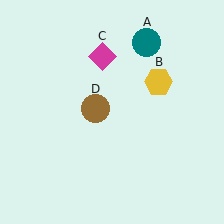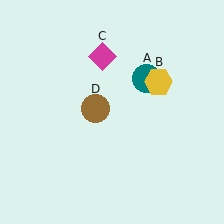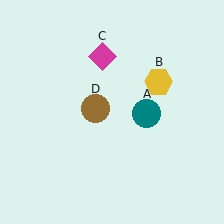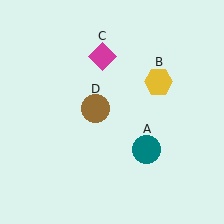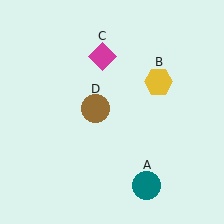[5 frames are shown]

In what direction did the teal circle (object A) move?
The teal circle (object A) moved down.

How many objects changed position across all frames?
1 object changed position: teal circle (object A).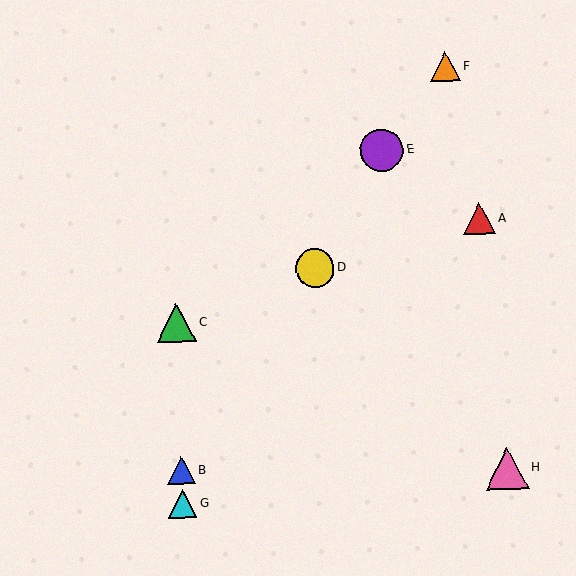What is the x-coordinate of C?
Object C is at x≈177.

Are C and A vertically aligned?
No, C is at x≈177 and A is at x≈479.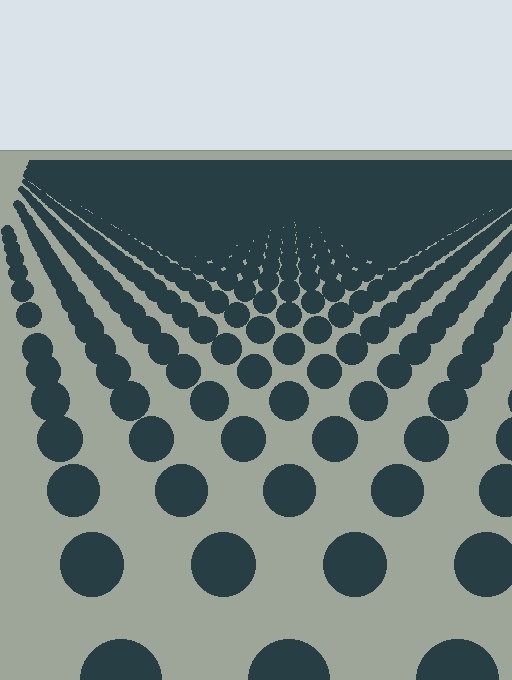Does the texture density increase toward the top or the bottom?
Density increases toward the top.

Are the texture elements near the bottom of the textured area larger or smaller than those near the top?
Larger. Near the bottom, elements are closer to the viewer and appear at a bigger on-screen size.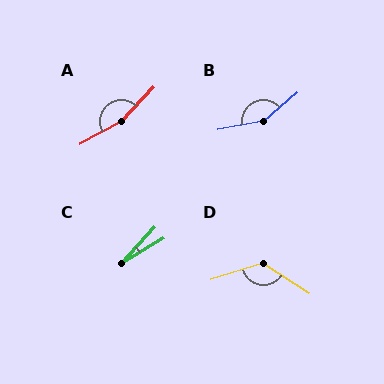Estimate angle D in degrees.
Approximately 130 degrees.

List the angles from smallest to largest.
C (16°), D (130°), B (150°), A (162°).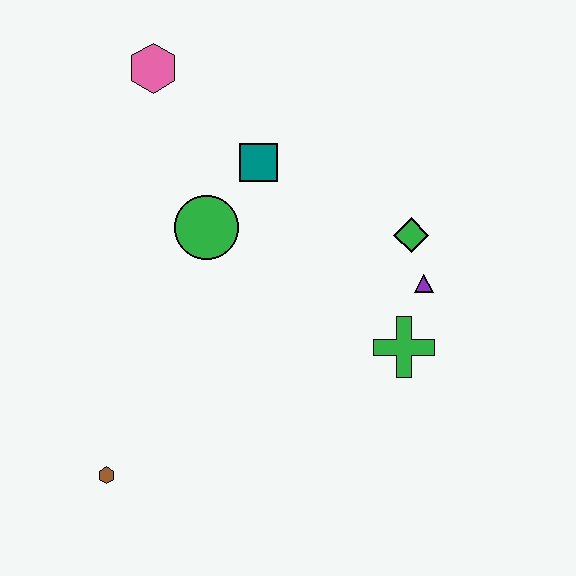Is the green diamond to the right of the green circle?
Yes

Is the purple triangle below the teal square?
Yes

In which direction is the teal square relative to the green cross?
The teal square is above the green cross.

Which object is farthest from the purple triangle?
The brown hexagon is farthest from the purple triangle.